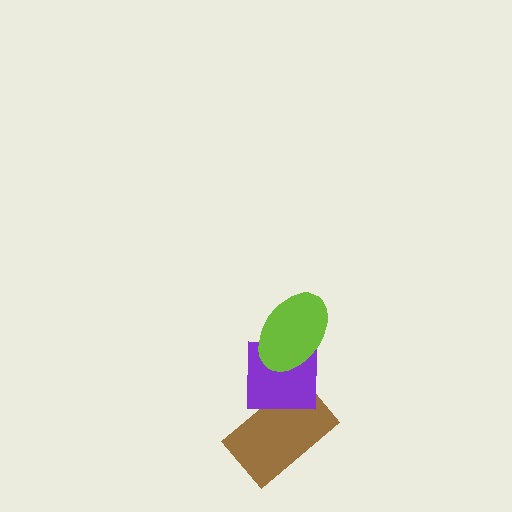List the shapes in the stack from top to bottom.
From top to bottom: the lime ellipse, the purple square, the brown rectangle.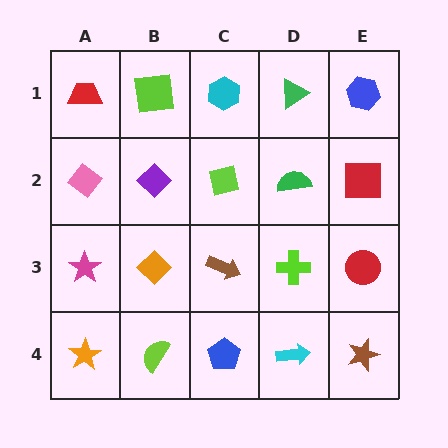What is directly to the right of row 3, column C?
A lime cross.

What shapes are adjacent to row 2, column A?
A red trapezoid (row 1, column A), a magenta star (row 3, column A), a purple diamond (row 2, column B).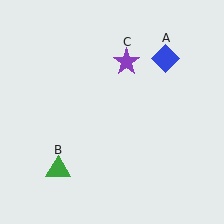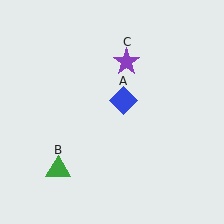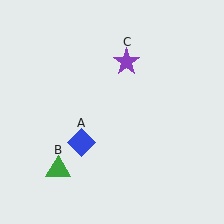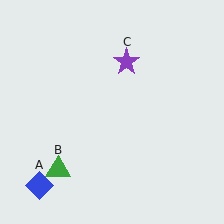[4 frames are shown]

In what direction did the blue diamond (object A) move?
The blue diamond (object A) moved down and to the left.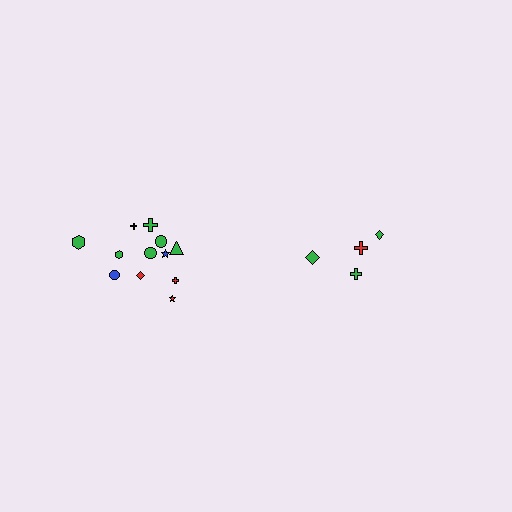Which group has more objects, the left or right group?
The left group.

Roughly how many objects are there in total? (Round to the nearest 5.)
Roughly 15 objects in total.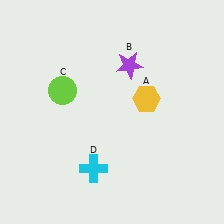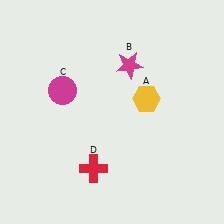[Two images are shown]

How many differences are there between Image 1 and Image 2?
There are 3 differences between the two images.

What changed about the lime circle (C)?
In Image 1, C is lime. In Image 2, it changed to magenta.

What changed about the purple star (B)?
In Image 1, B is purple. In Image 2, it changed to magenta.